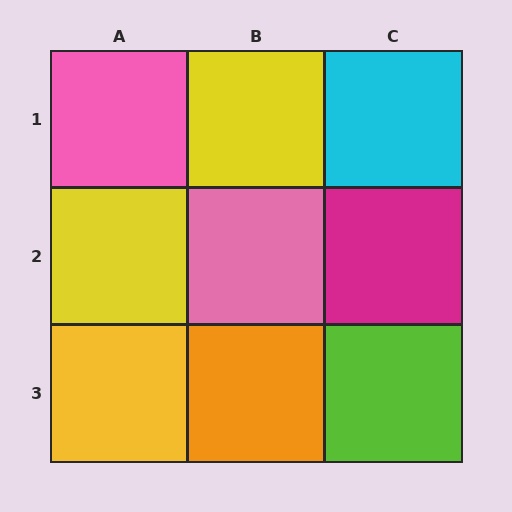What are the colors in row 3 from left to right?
Yellow, orange, lime.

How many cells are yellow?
3 cells are yellow.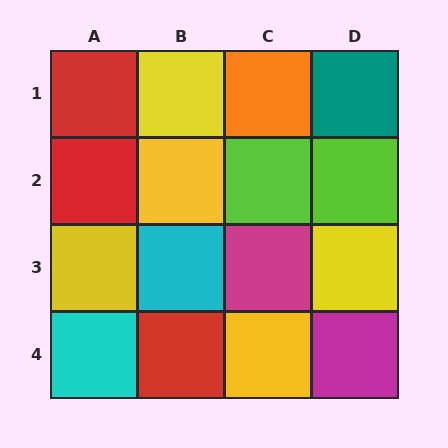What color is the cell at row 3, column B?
Cyan.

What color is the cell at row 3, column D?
Yellow.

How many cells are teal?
1 cell is teal.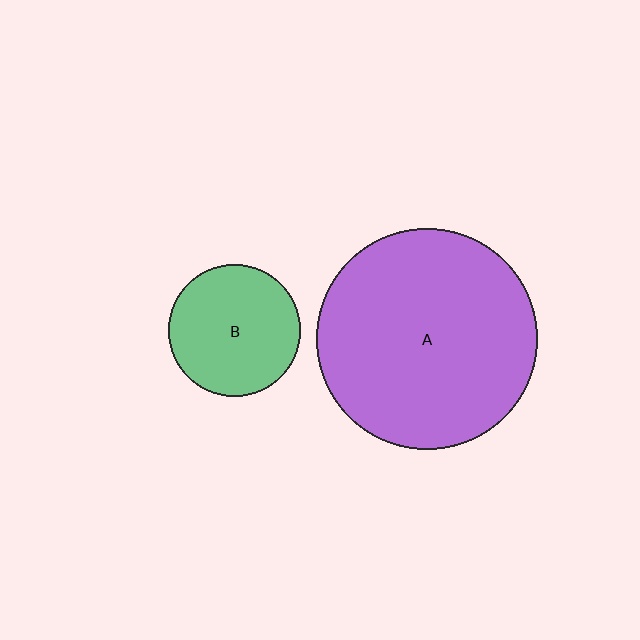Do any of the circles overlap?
No, none of the circles overlap.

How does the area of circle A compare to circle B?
Approximately 2.8 times.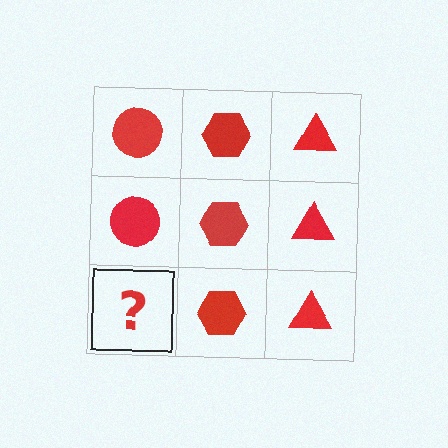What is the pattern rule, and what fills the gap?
The rule is that each column has a consistent shape. The gap should be filled with a red circle.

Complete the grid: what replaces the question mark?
The question mark should be replaced with a red circle.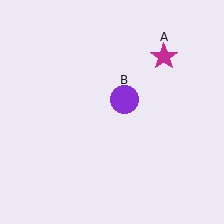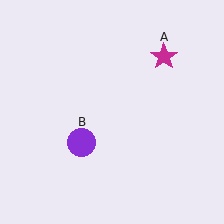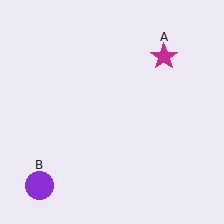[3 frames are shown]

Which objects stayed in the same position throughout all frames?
Magenta star (object A) remained stationary.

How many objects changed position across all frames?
1 object changed position: purple circle (object B).